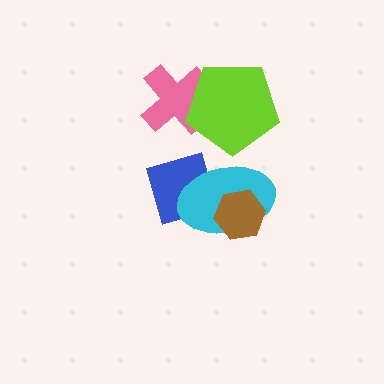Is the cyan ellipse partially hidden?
Yes, it is partially covered by another shape.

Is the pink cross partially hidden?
Yes, it is partially covered by another shape.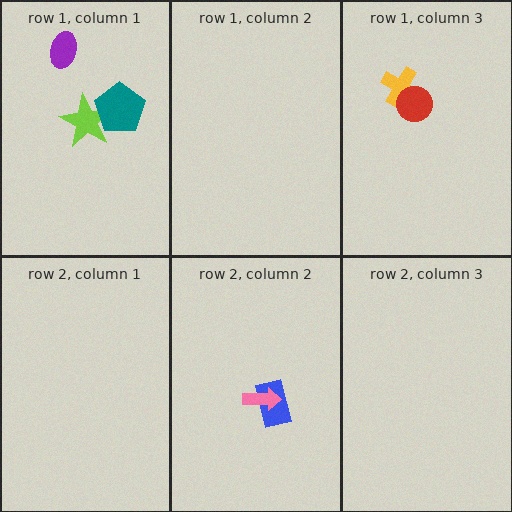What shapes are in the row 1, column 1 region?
The lime star, the teal pentagon, the purple ellipse.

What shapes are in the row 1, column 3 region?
The yellow cross, the red circle.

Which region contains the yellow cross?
The row 1, column 3 region.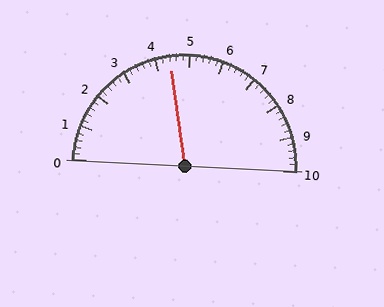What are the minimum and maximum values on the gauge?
The gauge ranges from 0 to 10.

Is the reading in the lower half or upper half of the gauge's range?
The reading is in the lower half of the range (0 to 10).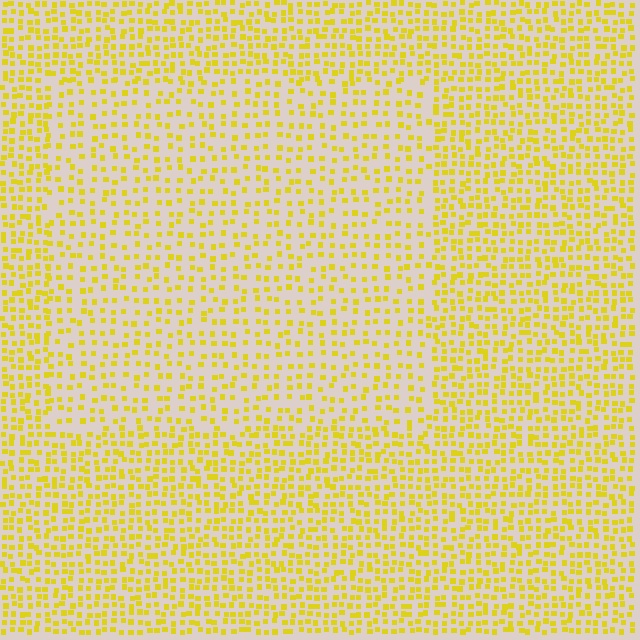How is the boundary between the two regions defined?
The boundary is defined by a change in element density (approximately 1.7x ratio). All elements are the same color, size, and shape.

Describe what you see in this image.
The image contains small yellow elements arranged at two different densities. A rectangle-shaped region is visible where the elements are less densely packed than the surrounding area.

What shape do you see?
I see a rectangle.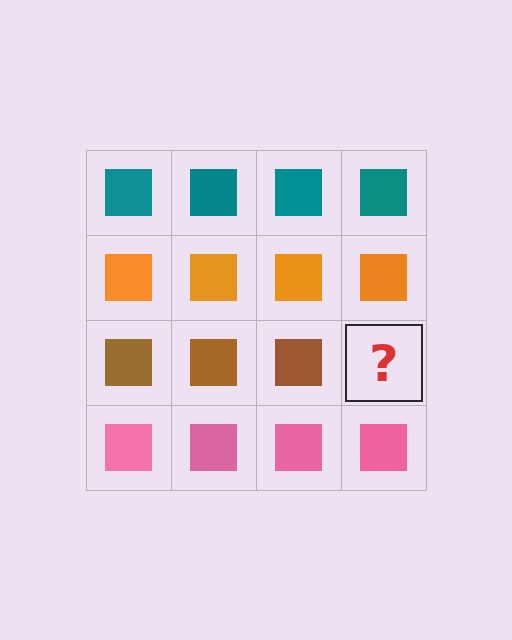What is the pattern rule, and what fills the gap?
The rule is that each row has a consistent color. The gap should be filled with a brown square.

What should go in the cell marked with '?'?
The missing cell should contain a brown square.